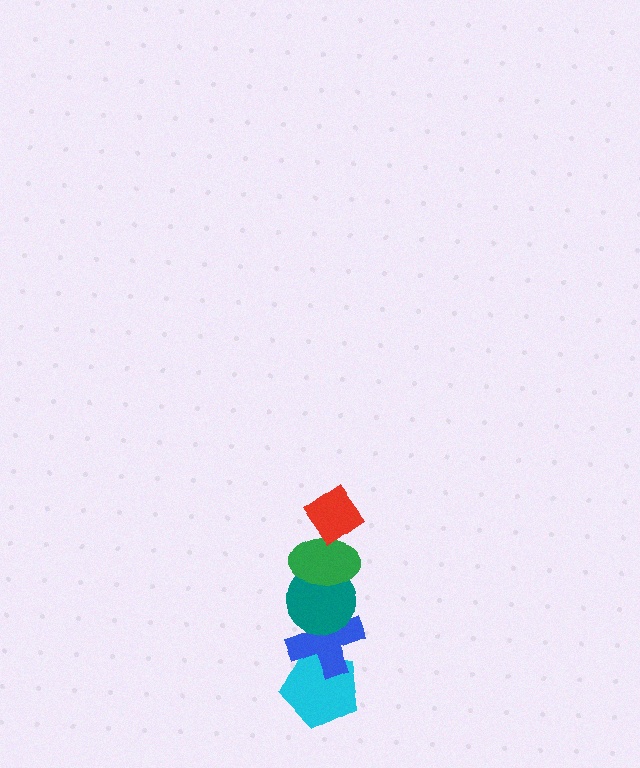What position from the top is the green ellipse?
The green ellipse is 2nd from the top.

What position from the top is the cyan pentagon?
The cyan pentagon is 5th from the top.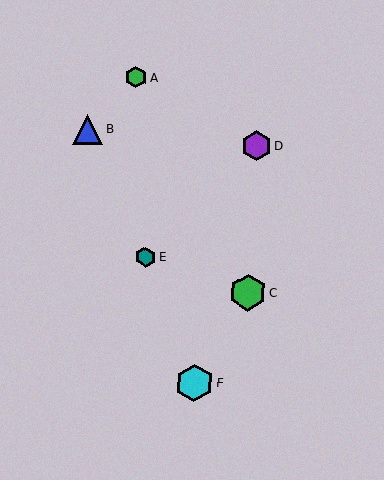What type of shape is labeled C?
Shape C is a green hexagon.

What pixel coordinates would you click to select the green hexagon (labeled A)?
Click at (136, 77) to select the green hexagon A.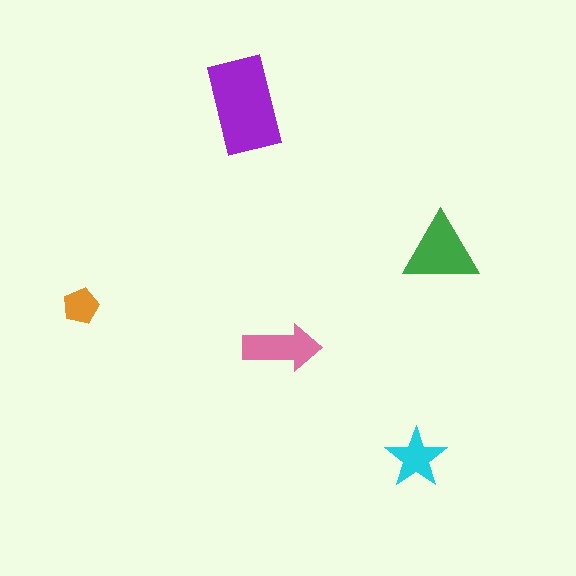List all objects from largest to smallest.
The purple rectangle, the green triangle, the pink arrow, the cyan star, the orange pentagon.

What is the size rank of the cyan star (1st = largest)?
4th.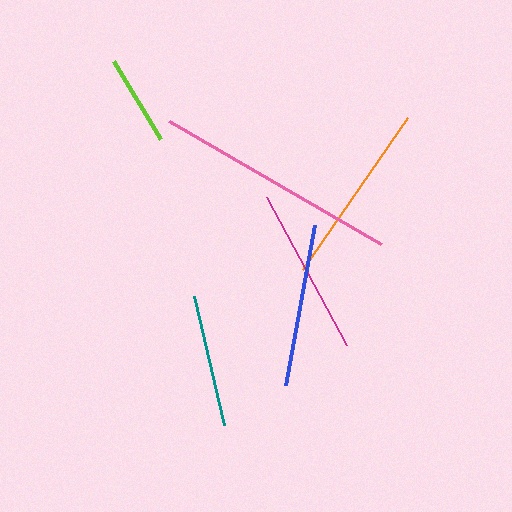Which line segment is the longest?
The pink line is the longest at approximately 244 pixels.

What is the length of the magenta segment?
The magenta segment is approximately 168 pixels long.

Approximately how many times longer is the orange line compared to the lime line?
The orange line is approximately 2.0 times the length of the lime line.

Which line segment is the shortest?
The lime line is the shortest at approximately 91 pixels.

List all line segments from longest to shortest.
From longest to shortest: pink, orange, magenta, blue, teal, lime.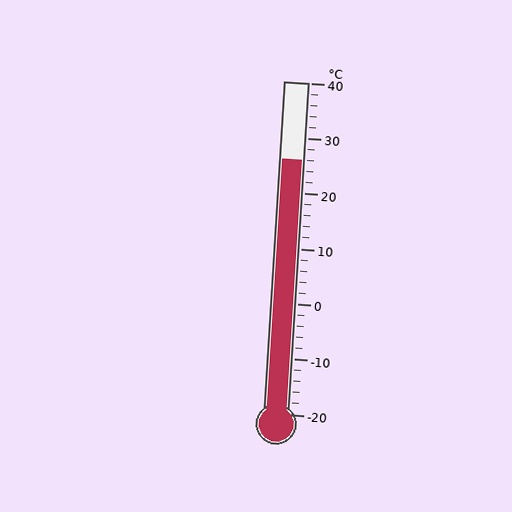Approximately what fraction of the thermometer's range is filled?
The thermometer is filled to approximately 75% of its range.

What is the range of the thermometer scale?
The thermometer scale ranges from -20°C to 40°C.